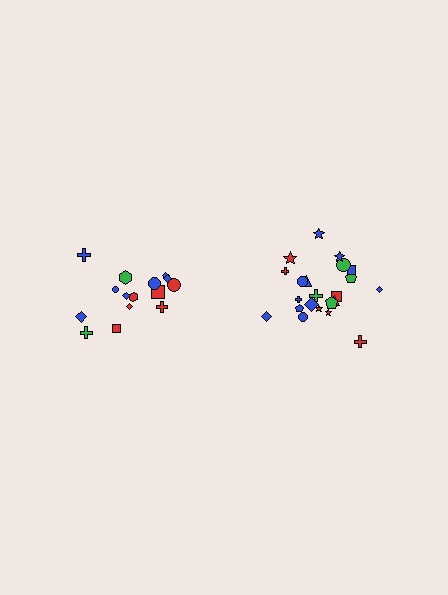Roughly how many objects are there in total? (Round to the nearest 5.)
Roughly 35 objects in total.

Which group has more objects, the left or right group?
The right group.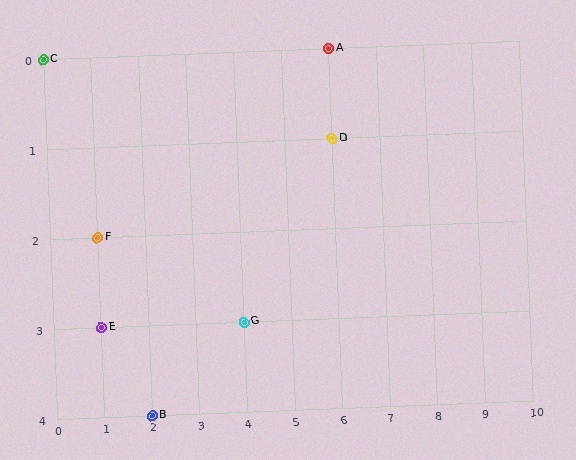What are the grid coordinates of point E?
Point E is at grid coordinates (1, 3).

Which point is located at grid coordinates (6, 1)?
Point D is at (6, 1).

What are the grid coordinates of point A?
Point A is at grid coordinates (6, 0).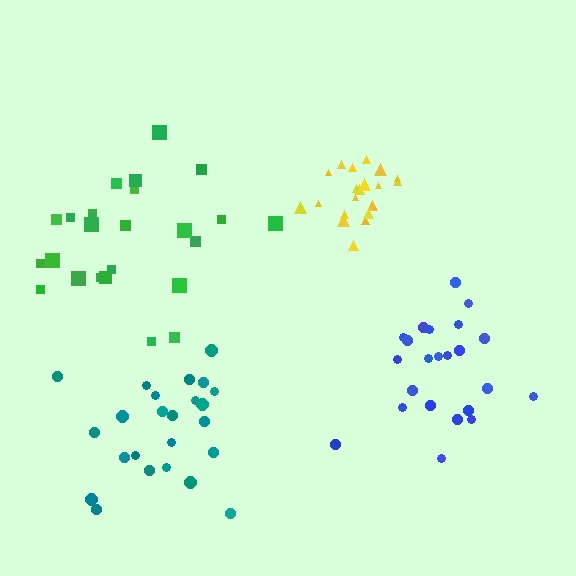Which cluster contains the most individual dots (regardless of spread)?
Green (24).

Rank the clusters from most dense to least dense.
yellow, blue, teal, green.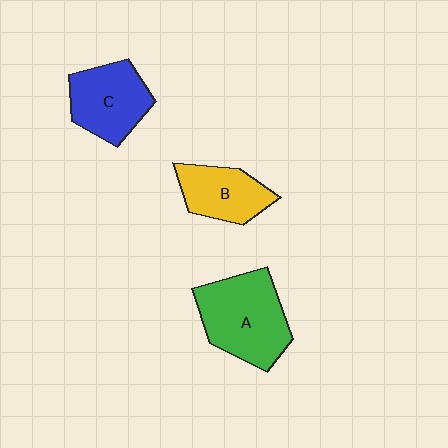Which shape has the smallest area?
Shape B (yellow).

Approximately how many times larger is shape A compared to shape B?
Approximately 1.6 times.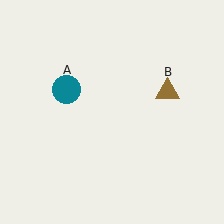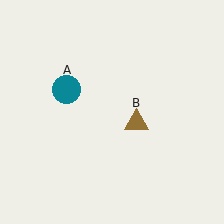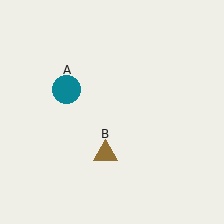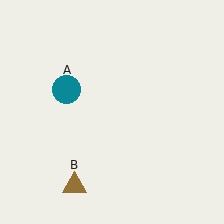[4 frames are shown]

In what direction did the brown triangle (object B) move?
The brown triangle (object B) moved down and to the left.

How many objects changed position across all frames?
1 object changed position: brown triangle (object B).